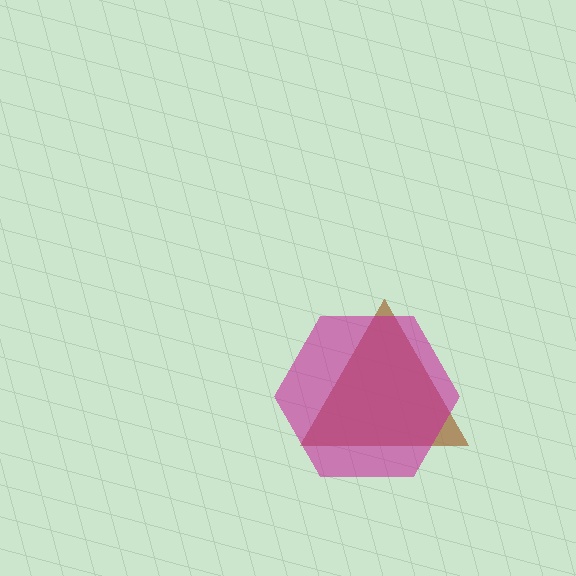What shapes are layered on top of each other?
The layered shapes are: a brown triangle, a magenta hexagon.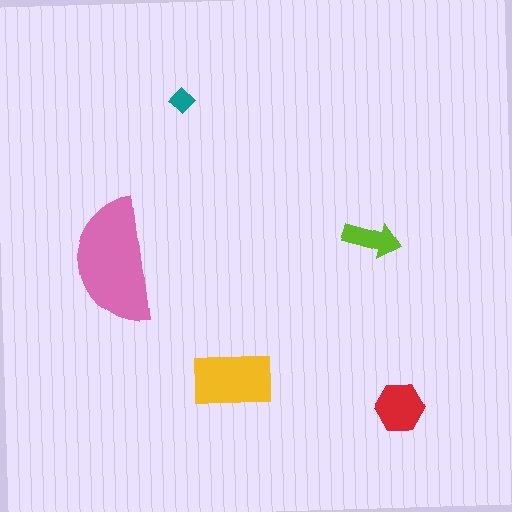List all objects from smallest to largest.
The teal diamond, the lime arrow, the red hexagon, the yellow rectangle, the pink semicircle.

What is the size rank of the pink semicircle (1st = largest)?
1st.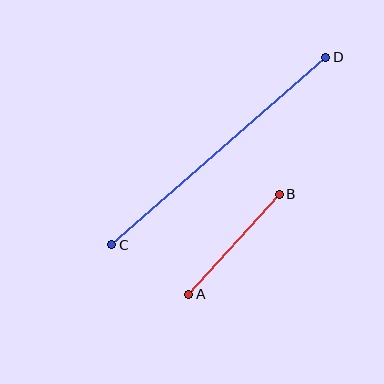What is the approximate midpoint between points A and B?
The midpoint is at approximately (234, 244) pixels.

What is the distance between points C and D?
The distance is approximately 284 pixels.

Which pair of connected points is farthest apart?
Points C and D are farthest apart.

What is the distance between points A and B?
The distance is approximately 135 pixels.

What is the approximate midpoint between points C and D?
The midpoint is at approximately (219, 151) pixels.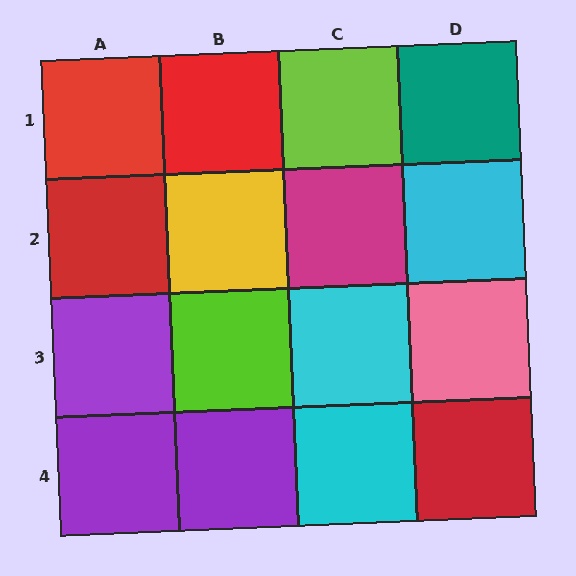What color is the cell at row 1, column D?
Teal.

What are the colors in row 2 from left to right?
Red, yellow, magenta, cyan.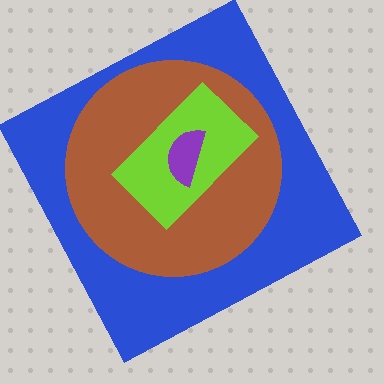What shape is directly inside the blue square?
The brown circle.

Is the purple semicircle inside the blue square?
Yes.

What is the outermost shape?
The blue square.